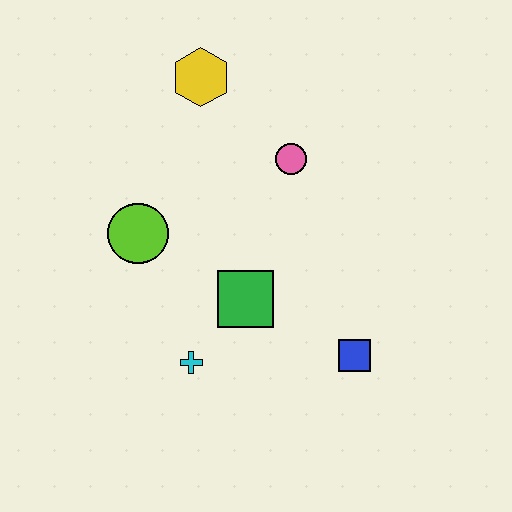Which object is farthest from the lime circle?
The blue square is farthest from the lime circle.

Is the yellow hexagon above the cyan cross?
Yes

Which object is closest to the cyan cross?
The green square is closest to the cyan cross.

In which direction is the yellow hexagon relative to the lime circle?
The yellow hexagon is above the lime circle.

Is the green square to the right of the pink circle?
No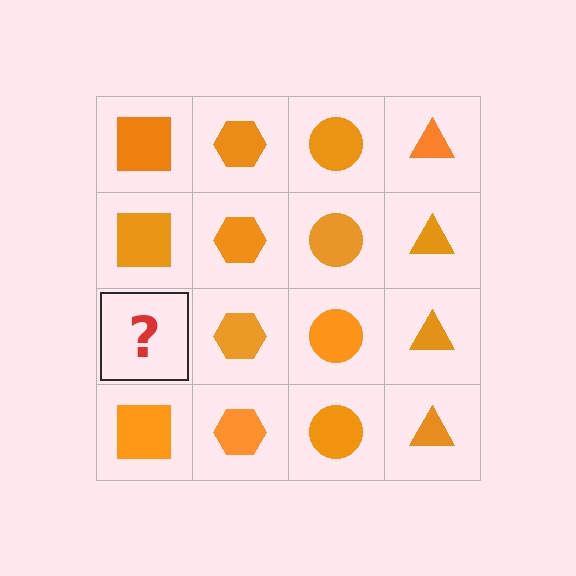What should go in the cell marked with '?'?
The missing cell should contain an orange square.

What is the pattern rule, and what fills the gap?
The rule is that each column has a consistent shape. The gap should be filled with an orange square.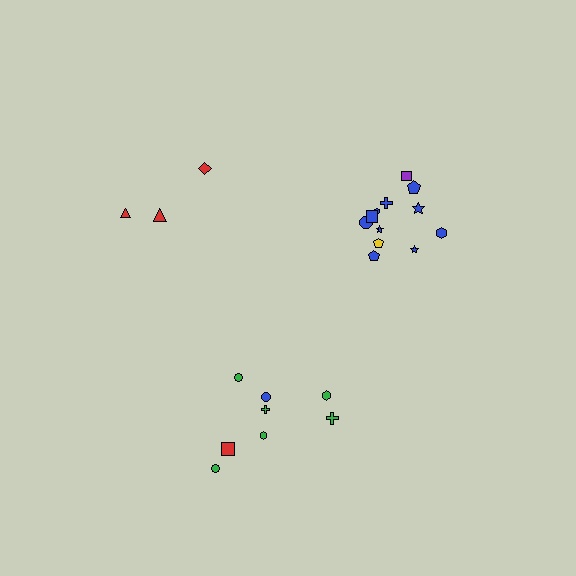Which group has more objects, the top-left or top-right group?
The top-right group.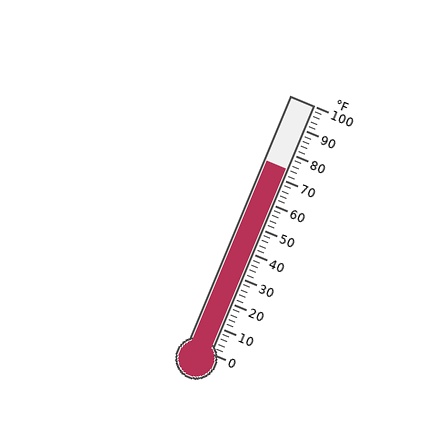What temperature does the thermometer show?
The thermometer shows approximately 74°F.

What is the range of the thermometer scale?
The thermometer scale ranges from 0°F to 100°F.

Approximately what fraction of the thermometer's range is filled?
The thermometer is filled to approximately 75% of its range.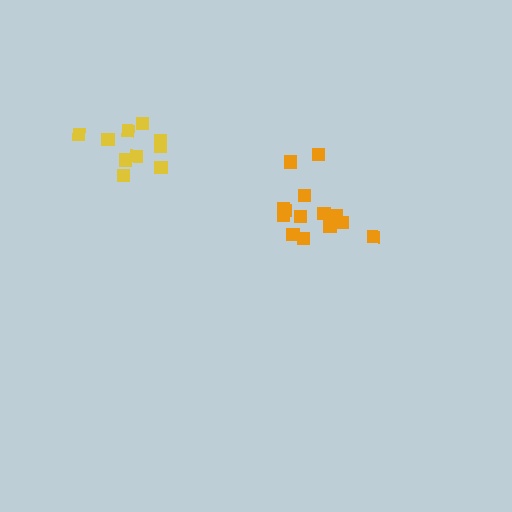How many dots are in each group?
Group 1: 15 dots, Group 2: 10 dots (25 total).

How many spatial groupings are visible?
There are 2 spatial groupings.